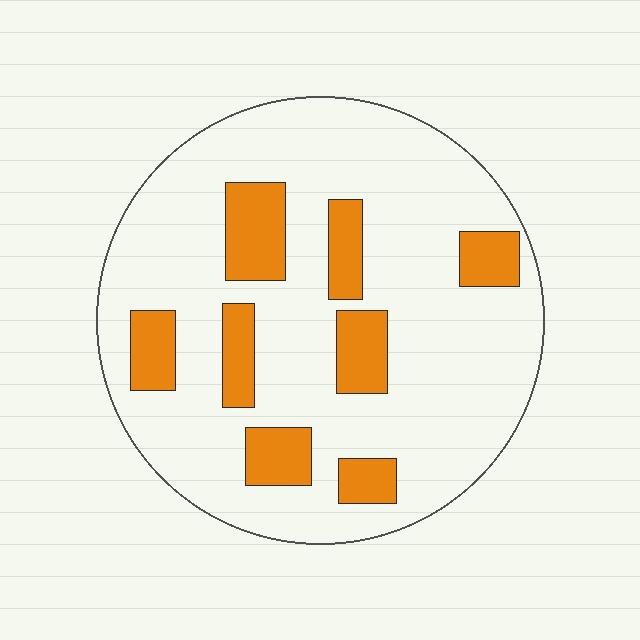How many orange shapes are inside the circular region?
8.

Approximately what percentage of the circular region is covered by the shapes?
Approximately 20%.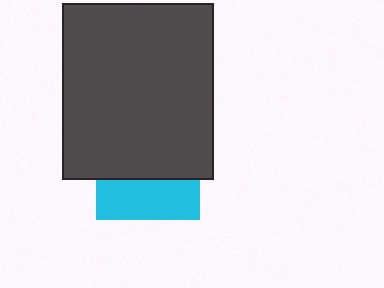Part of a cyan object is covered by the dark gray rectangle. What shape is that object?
It is a square.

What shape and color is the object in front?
The object in front is a dark gray rectangle.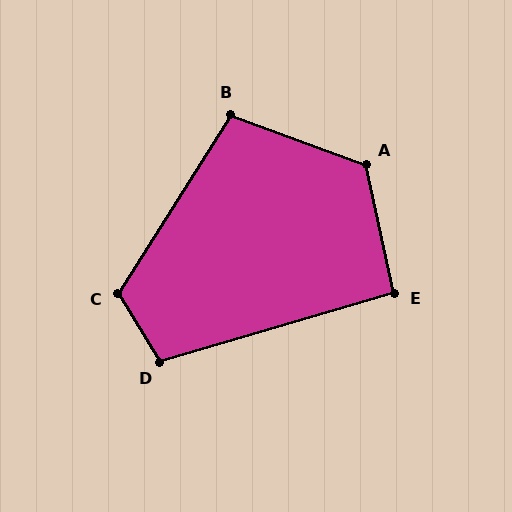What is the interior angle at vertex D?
Approximately 105 degrees (obtuse).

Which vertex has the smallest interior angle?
E, at approximately 94 degrees.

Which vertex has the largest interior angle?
A, at approximately 122 degrees.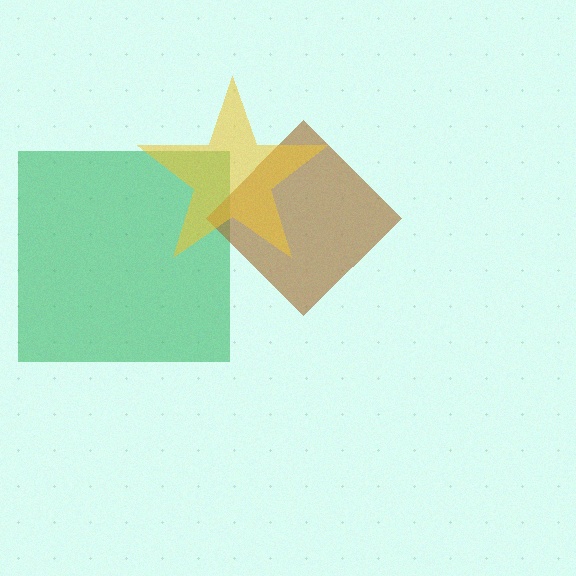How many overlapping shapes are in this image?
There are 3 overlapping shapes in the image.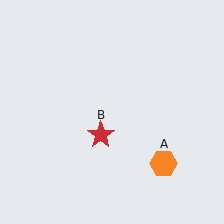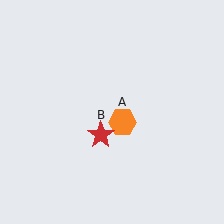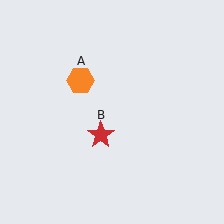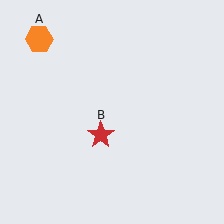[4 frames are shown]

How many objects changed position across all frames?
1 object changed position: orange hexagon (object A).